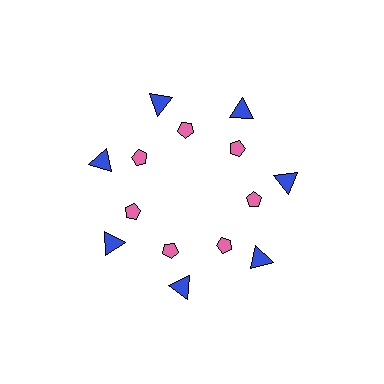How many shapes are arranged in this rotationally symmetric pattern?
There are 14 shapes, arranged in 7 groups of 2.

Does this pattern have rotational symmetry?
Yes, this pattern has 7-fold rotational symmetry. It looks the same after rotating 51 degrees around the center.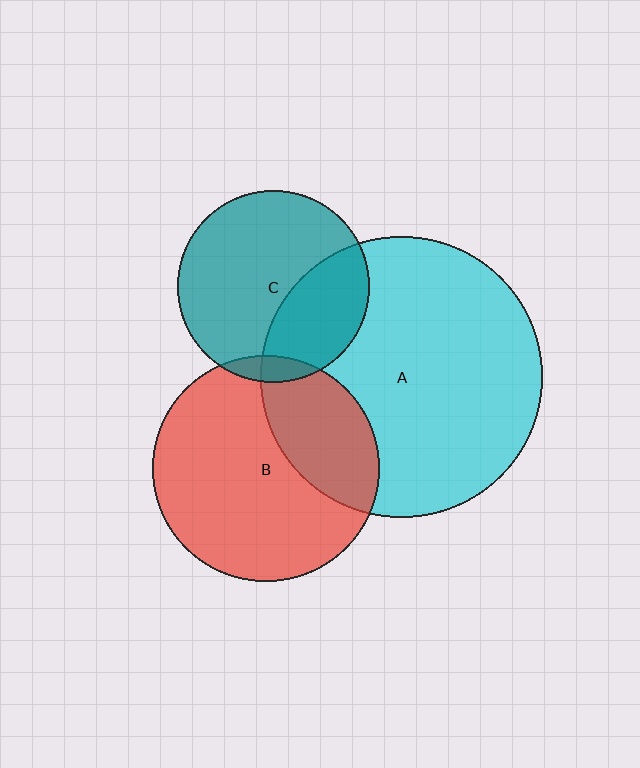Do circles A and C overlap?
Yes.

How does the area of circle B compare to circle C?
Approximately 1.4 times.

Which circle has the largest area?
Circle A (cyan).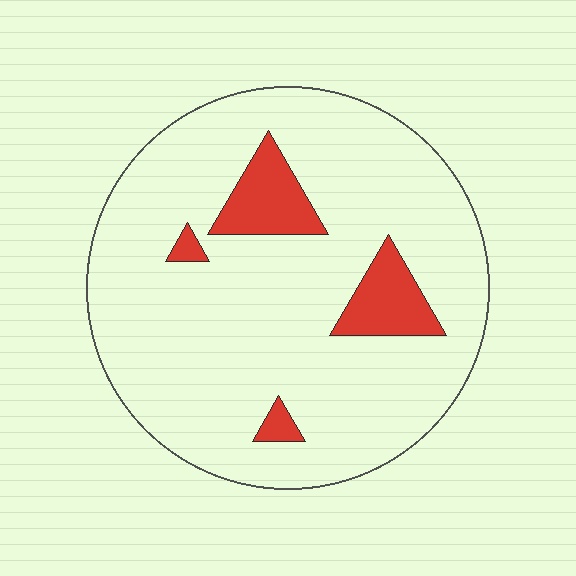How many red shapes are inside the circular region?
4.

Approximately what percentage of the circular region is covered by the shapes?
Approximately 10%.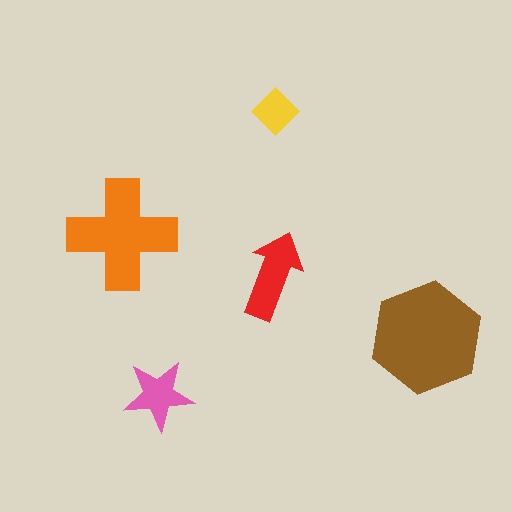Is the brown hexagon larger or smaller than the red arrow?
Larger.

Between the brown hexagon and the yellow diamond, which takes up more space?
The brown hexagon.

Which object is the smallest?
The yellow diamond.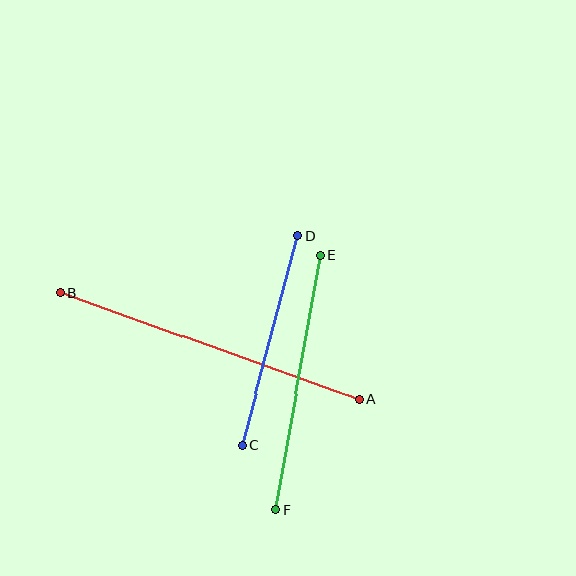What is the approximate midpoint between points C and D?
The midpoint is at approximately (270, 341) pixels.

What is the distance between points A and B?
The distance is approximately 317 pixels.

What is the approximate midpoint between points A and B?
The midpoint is at approximately (210, 346) pixels.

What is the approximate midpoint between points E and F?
The midpoint is at approximately (298, 382) pixels.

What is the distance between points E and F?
The distance is approximately 259 pixels.